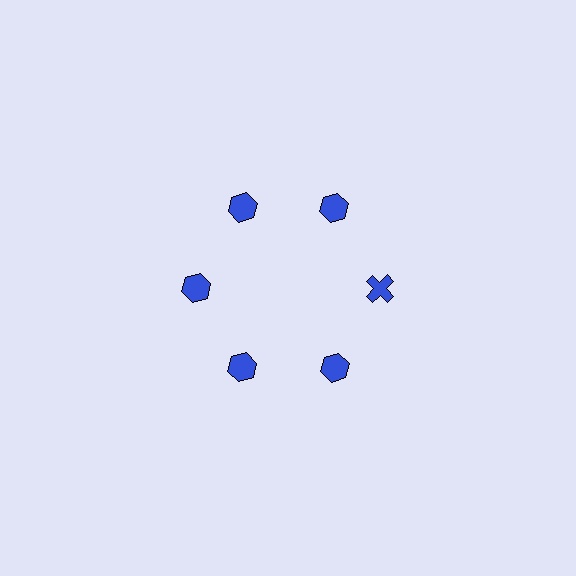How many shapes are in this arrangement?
There are 6 shapes arranged in a ring pattern.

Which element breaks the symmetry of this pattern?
The blue cross at roughly the 3 o'clock position breaks the symmetry. All other shapes are blue hexagons.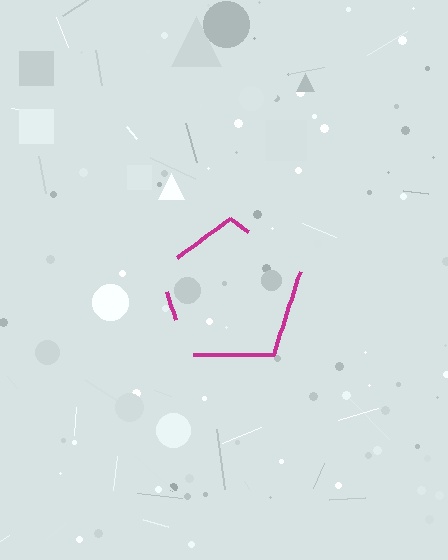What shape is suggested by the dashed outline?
The dashed outline suggests a pentagon.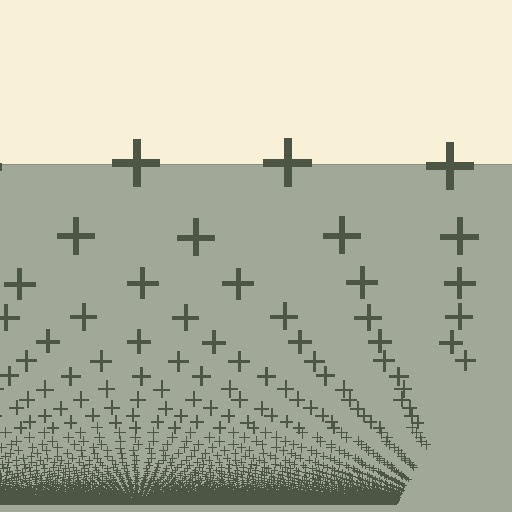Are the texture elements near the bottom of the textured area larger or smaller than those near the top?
Smaller. The gradient is inverted — elements near the bottom are smaller and denser.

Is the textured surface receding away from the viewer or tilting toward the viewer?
The surface appears to tilt toward the viewer. Texture elements get larger and sparser toward the top.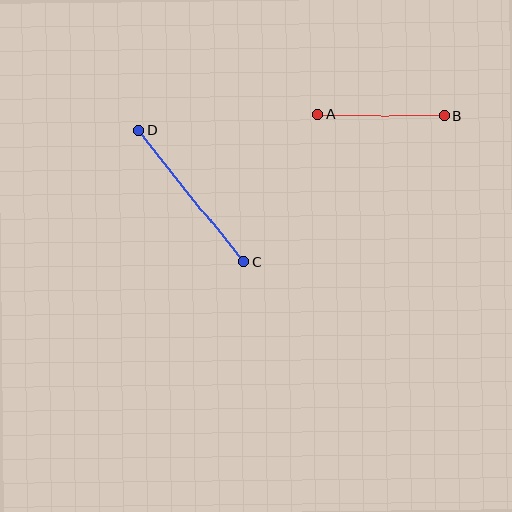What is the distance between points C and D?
The distance is approximately 168 pixels.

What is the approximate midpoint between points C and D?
The midpoint is at approximately (191, 196) pixels.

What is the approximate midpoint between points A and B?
The midpoint is at approximately (381, 115) pixels.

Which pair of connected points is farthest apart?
Points C and D are farthest apart.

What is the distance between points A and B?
The distance is approximately 127 pixels.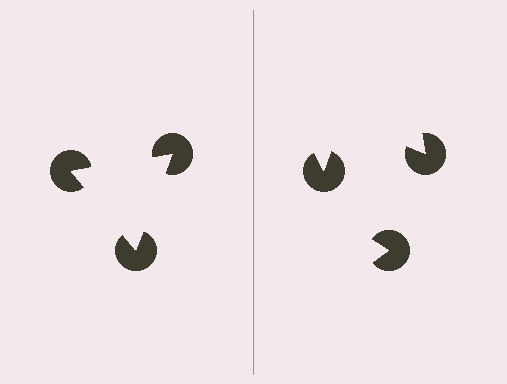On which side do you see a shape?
An illusory triangle appears on the left side. On the right side the wedge cuts are rotated, so no coherent shape forms.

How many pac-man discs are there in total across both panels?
6 — 3 on each side.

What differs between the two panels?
The pac-man discs are positioned identically on both sides; only the wedge orientations differ. On the left they align to a triangle; on the right they are misaligned.